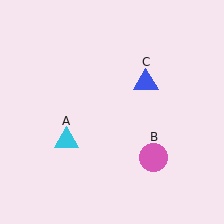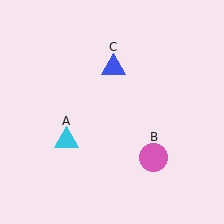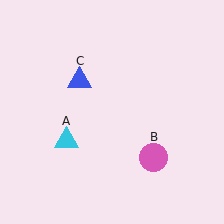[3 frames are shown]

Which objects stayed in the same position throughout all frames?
Cyan triangle (object A) and pink circle (object B) remained stationary.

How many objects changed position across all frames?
1 object changed position: blue triangle (object C).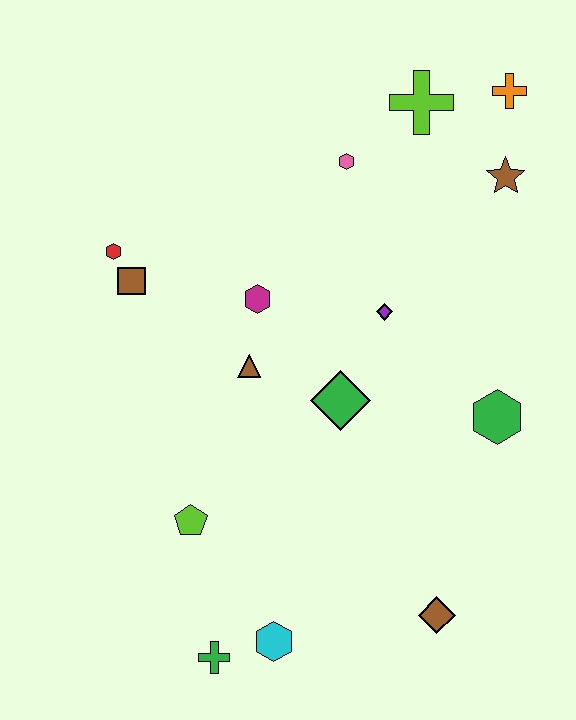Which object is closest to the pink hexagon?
The lime cross is closest to the pink hexagon.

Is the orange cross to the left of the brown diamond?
No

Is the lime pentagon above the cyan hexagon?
Yes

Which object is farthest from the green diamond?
The orange cross is farthest from the green diamond.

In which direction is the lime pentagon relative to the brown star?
The lime pentagon is below the brown star.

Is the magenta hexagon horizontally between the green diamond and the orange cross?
No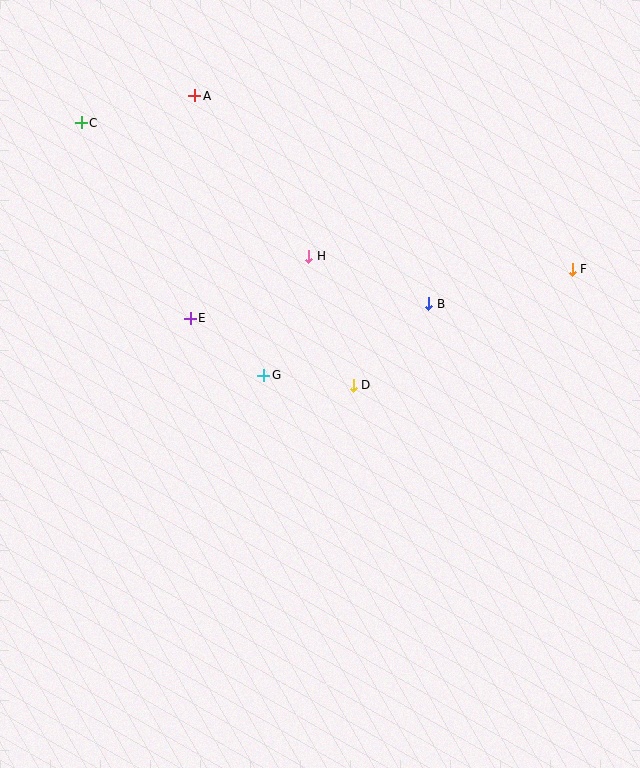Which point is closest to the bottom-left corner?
Point G is closest to the bottom-left corner.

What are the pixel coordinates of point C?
Point C is at (81, 123).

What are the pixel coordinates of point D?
Point D is at (353, 385).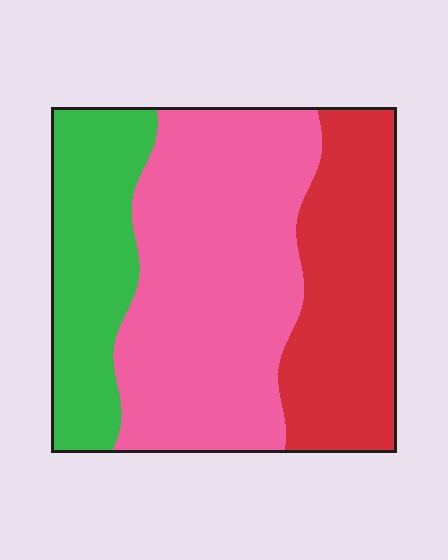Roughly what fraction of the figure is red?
Red covers about 30% of the figure.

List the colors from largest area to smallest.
From largest to smallest: pink, red, green.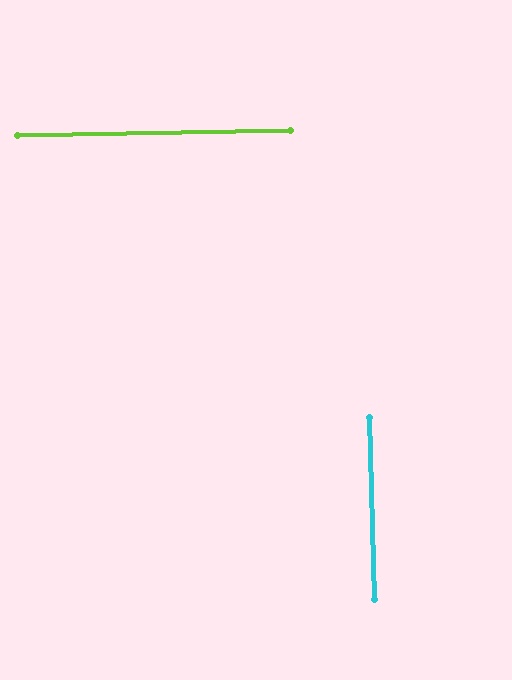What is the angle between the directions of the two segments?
Approximately 89 degrees.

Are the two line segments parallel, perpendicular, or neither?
Perpendicular — they meet at approximately 89°.